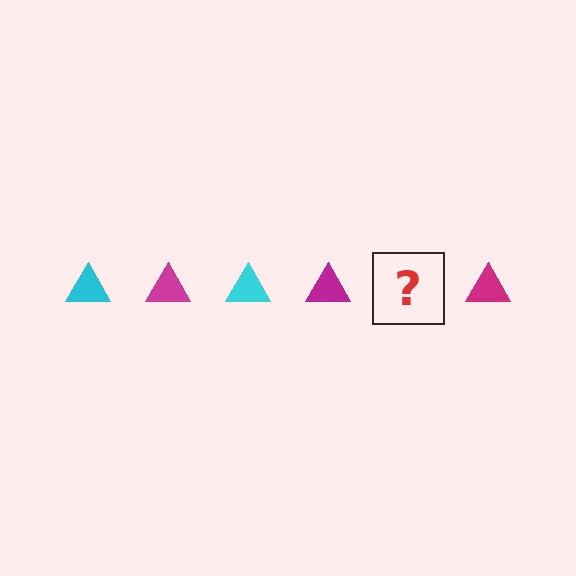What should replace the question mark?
The question mark should be replaced with a cyan triangle.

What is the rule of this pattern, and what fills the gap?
The rule is that the pattern cycles through cyan, magenta triangles. The gap should be filled with a cyan triangle.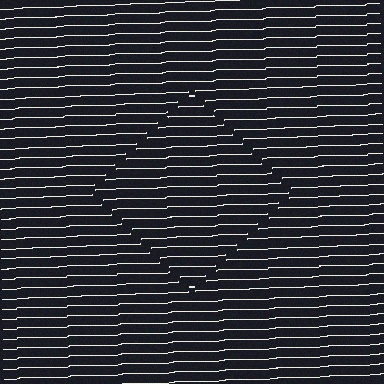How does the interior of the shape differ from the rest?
The interior of the shape contains the same grating, shifted by half a period — the contour is defined by the phase discontinuity where line-ends from the inner and outer gratings abut.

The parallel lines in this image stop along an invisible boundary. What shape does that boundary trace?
An illusory square. The interior of the shape contains the same grating, shifted by half a period — the contour is defined by the phase discontinuity where line-ends from the inner and outer gratings abut.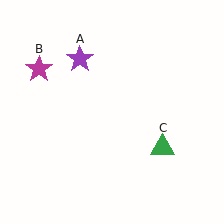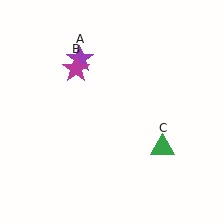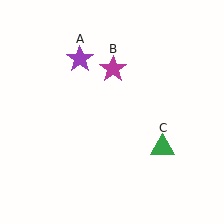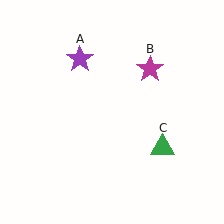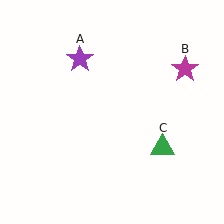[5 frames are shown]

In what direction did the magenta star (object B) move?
The magenta star (object B) moved right.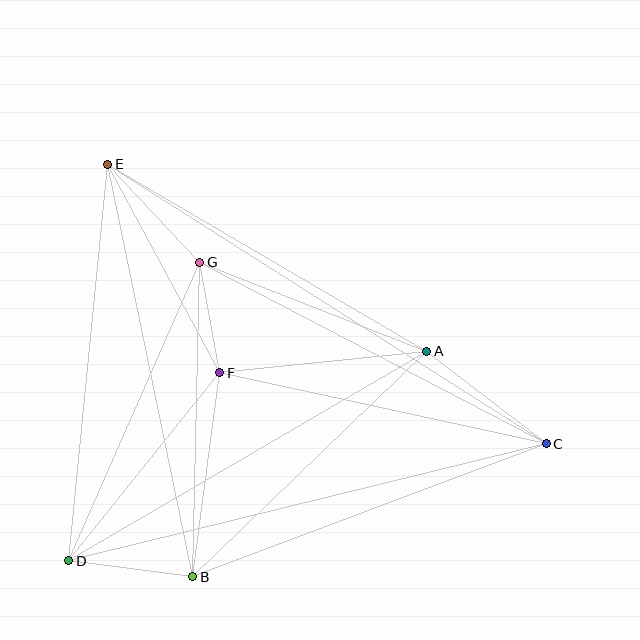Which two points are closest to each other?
Points F and G are closest to each other.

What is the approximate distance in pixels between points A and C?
The distance between A and C is approximately 151 pixels.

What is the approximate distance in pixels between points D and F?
The distance between D and F is approximately 241 pixels.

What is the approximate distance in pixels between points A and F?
The distance between A and F is approximately 208 pixels.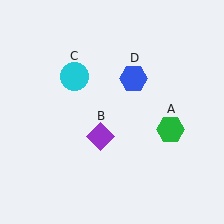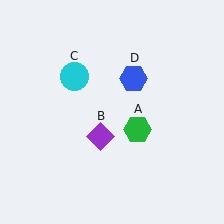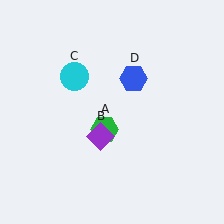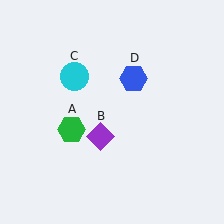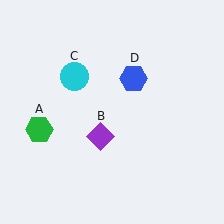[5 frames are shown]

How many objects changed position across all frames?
1 object changed position: green hexagon (object A).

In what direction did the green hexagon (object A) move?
The green hexagon (object A) moved left.